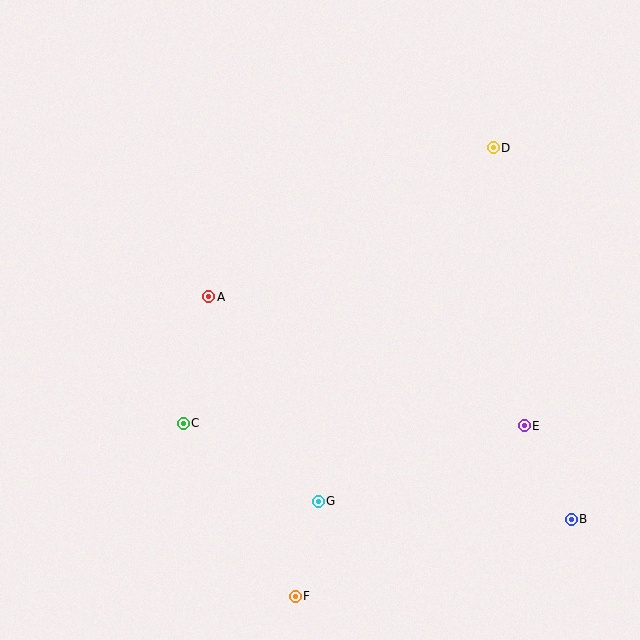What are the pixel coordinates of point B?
Point B is at (571, 519).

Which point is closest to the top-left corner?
Point A is closest to the top-left corner.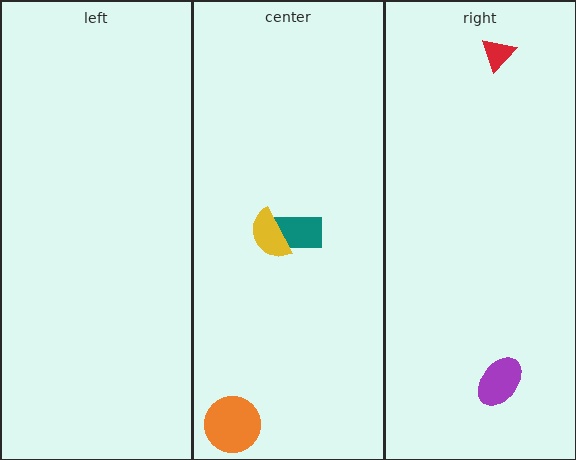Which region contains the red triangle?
The right region.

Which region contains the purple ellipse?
The right region.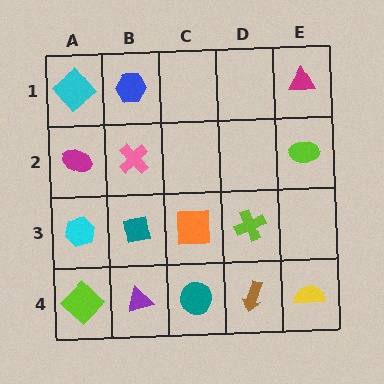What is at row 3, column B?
A teal square.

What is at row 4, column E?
A yellow semicircle.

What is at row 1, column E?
A magenta triangle.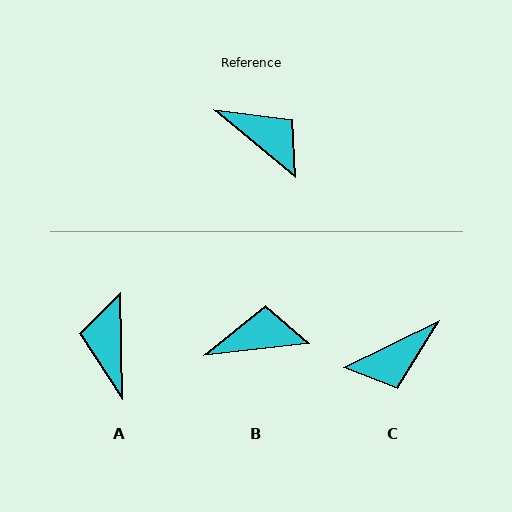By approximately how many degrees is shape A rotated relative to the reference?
Approximately 131 degrees counter-clockwise.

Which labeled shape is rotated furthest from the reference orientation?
A, about 131 degrees away.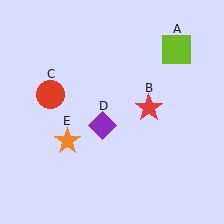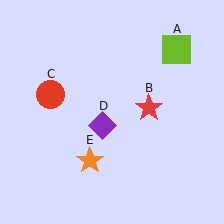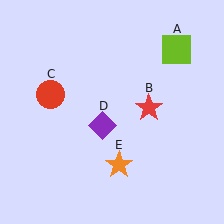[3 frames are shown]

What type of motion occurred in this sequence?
The orange star (object E) rotated counterclockwise around the center of the scene.